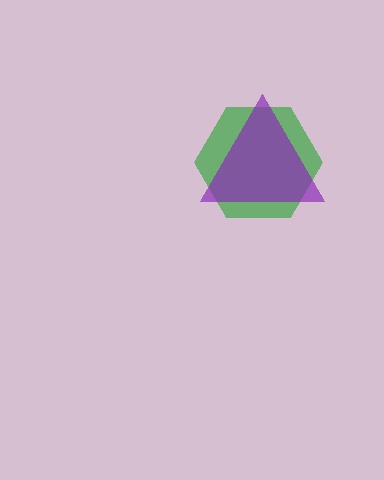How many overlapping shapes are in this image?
There are 2 overlapping shapes in the image.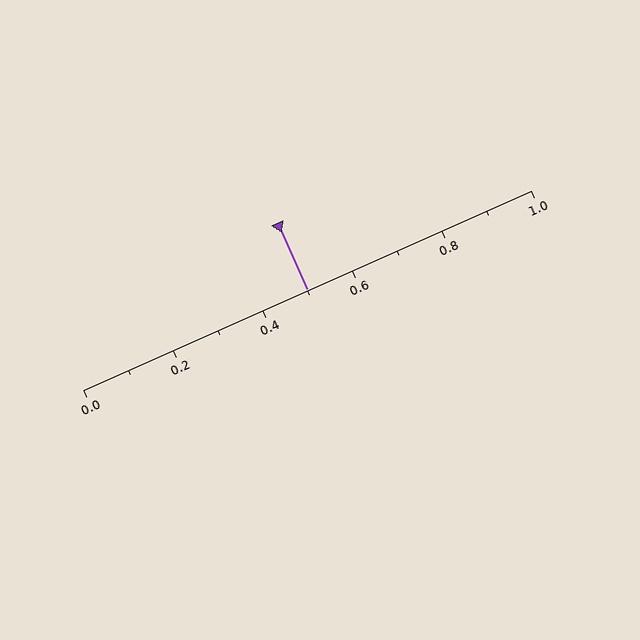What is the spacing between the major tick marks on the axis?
The major ticks are spaced 0.2 apart.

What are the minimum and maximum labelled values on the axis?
The axis runs from 0.0 to 1.0.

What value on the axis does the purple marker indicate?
The marker indicates approximately 0.5.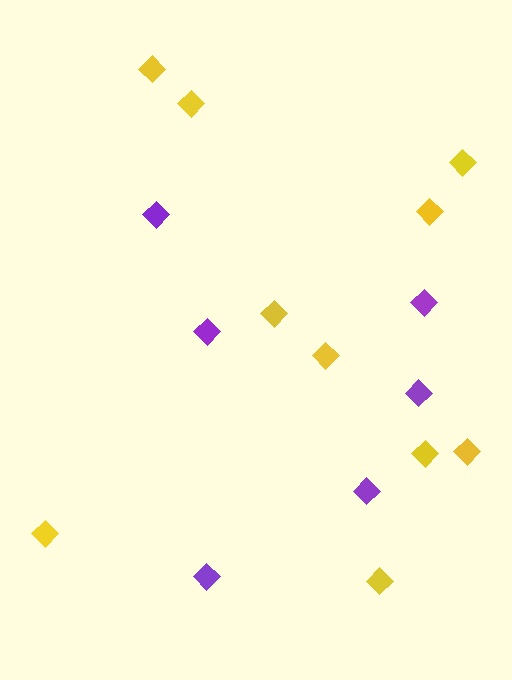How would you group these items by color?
There are 2 groups: one group of purple diamonds (6) and one group of yellow diamonds (10).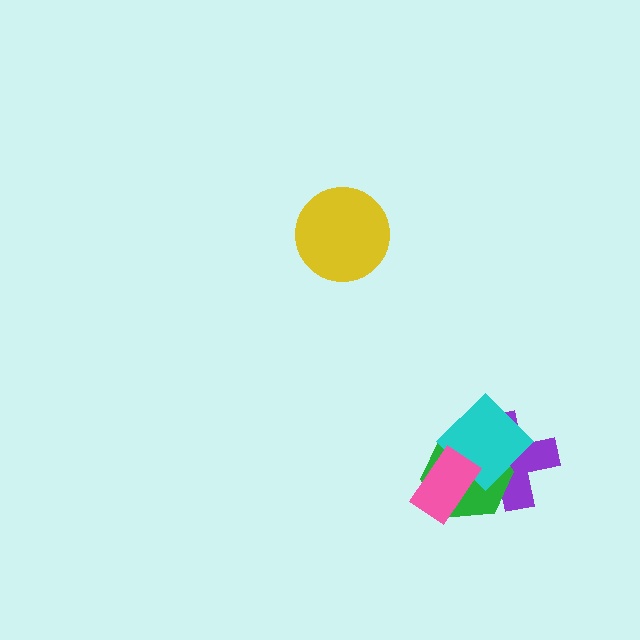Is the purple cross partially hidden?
Yes, it is partially covered by another shape.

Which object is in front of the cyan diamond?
The pink rectangle is in front of the cyan diamond.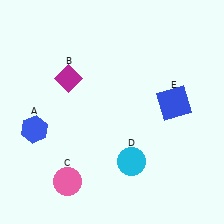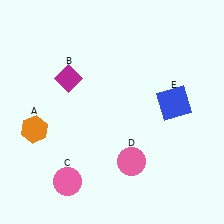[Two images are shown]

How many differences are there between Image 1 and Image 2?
There are 2 differences between the two images.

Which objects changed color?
A changed from blue to orange. D changed from cyan to pink.